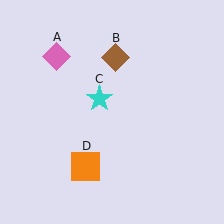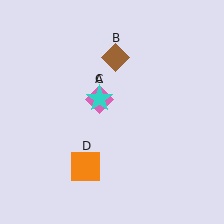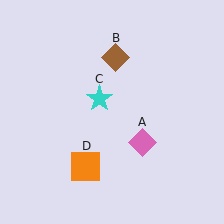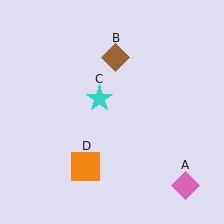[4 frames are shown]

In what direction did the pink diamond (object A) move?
The pink diamond (object A) moved down and to the right.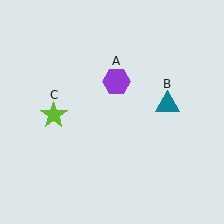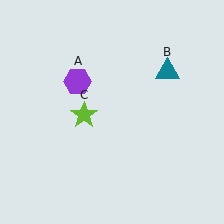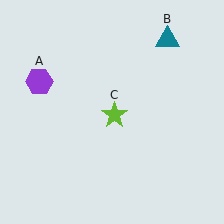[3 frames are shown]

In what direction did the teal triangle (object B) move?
The teal triangle (object B) moved up.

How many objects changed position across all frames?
3 objects changed position: purple hexagon (object A), teal triangle (object B), lime star (object C).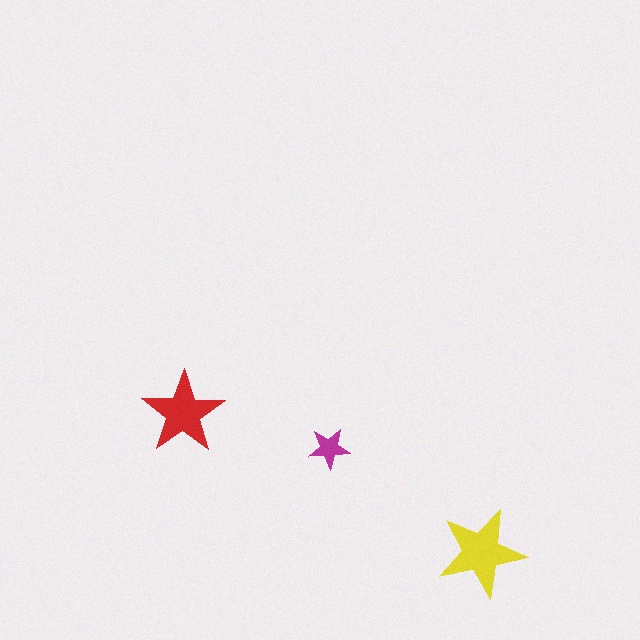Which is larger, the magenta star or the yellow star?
The yellow one.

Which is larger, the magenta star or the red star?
The red one.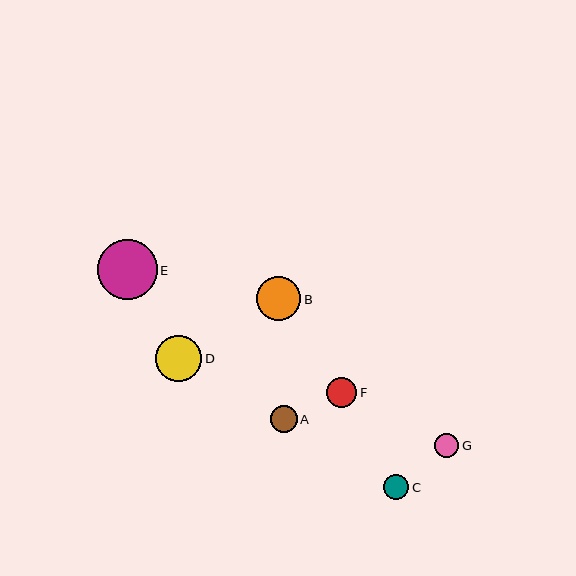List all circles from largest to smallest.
From largest to smallest: E, D, B, F, A, C, G.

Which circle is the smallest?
Circle G is the smallest with a size of approximately 24 pixels.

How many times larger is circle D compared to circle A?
Circle D is approximately 1.7 times the size of circle A.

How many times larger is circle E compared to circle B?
Circle E is approximately 1.3 times the size of circle B.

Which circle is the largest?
Circle E is the largest with a size of approximately 60 pixels.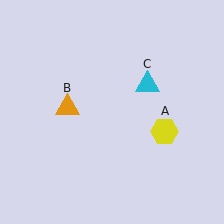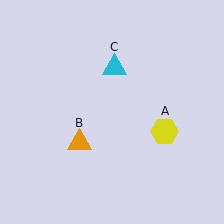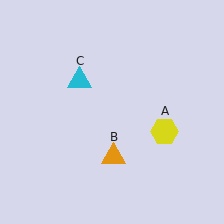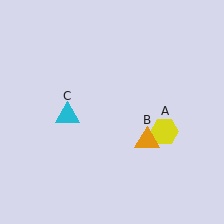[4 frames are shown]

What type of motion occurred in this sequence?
The orange triangle (object B), cyan triangle (object C) rotated counterclockwise around the center of the scene.